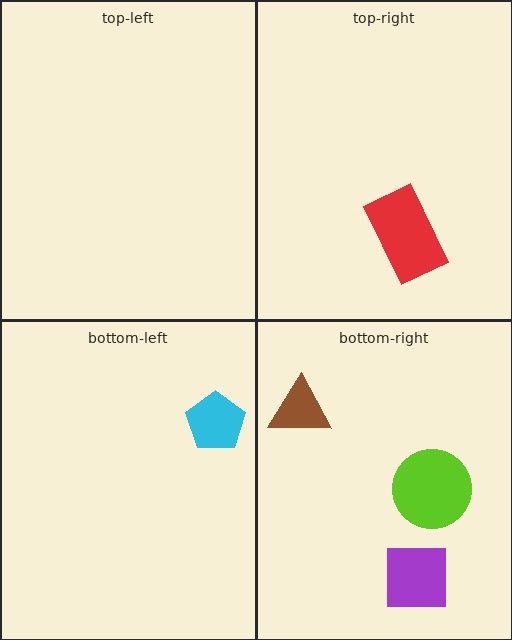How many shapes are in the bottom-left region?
1.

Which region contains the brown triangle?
The bottom-right region.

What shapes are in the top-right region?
The red rectangle.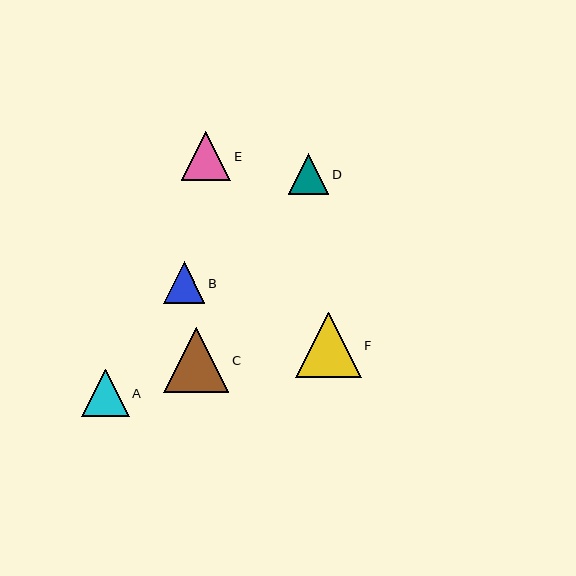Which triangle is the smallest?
Triangle D is the smallest with a size of approximately 41 pixels.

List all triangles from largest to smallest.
From largest to smallest: F, C, E, A, B, D.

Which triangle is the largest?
Triangle F is the largest with a size of approximately 65 pixels.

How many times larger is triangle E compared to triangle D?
Triangle E is approximately 1.2 times the size of triangle D.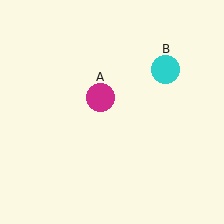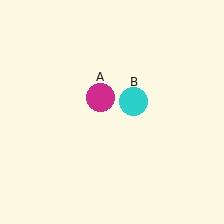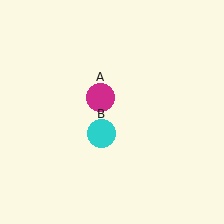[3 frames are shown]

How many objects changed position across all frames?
1 object changed position: cyan circle (object B).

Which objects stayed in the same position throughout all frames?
Magenta circle (object A) remained stationary.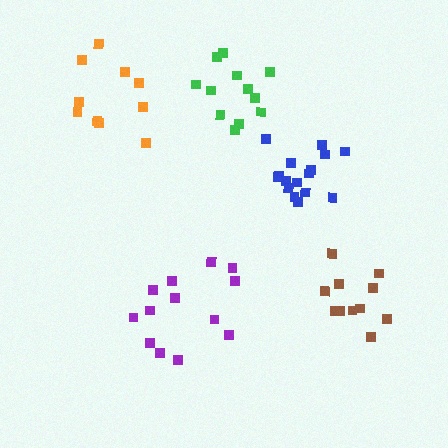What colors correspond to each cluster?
The clusters are colored: brown, purple, green, orange, blue.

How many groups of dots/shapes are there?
There are 5 groups.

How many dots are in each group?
Group 1: 11 dots, Group 2: 13 dots, Group 3: 12 dots, Group 4: 10 dots, Group 5: 16 dots (62 total).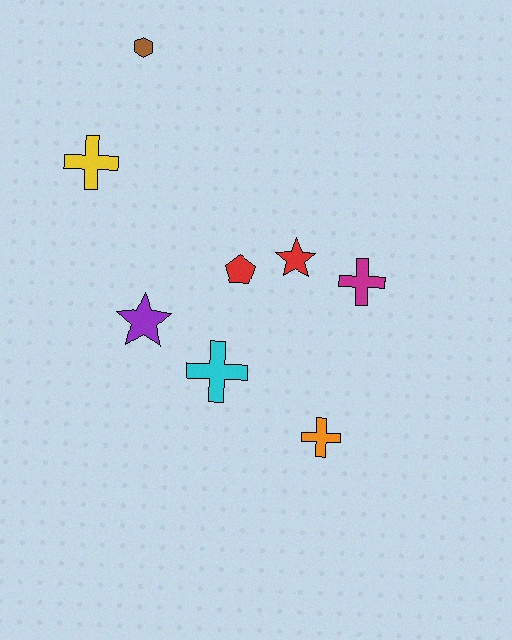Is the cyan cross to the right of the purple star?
Yes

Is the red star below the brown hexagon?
Yes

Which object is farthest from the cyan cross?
The brown hexagon is farthest from the cyan cross.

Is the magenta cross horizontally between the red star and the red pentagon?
No